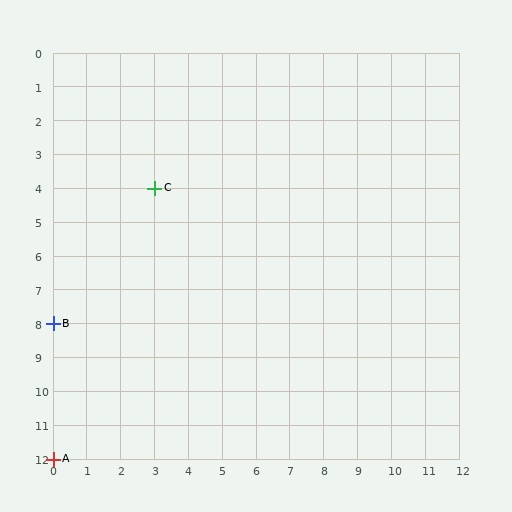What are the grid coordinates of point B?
Point B is at grid coordinates (0, 8).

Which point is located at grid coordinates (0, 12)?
Point A is at (0, 12).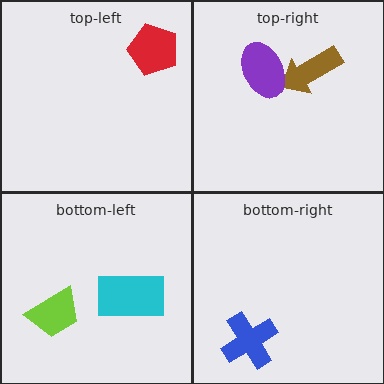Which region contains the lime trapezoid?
The bottom-left region.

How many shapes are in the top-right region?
2.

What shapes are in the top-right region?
The brown arrow, the purple ellipse.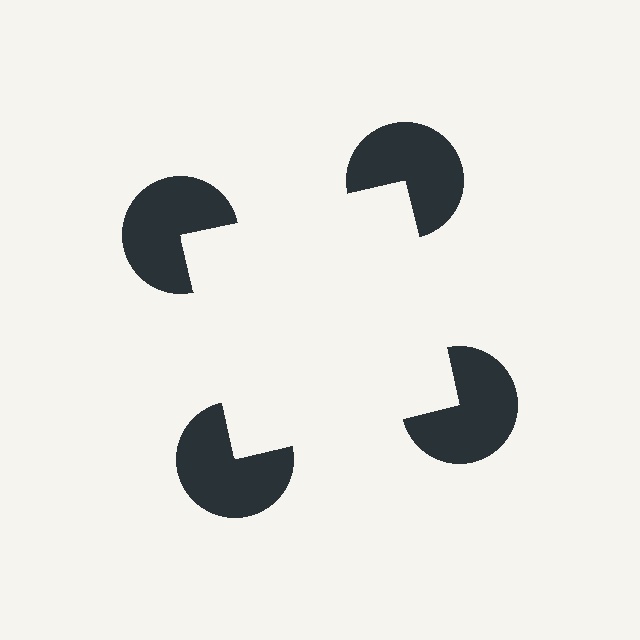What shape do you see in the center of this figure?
An illusory square — its edges are inferred from the aligned wedge cuts in the pac-man discs, not physically drawn.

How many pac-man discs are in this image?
There are 4 — one at each vertex of the illusory square.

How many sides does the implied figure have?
4 sides.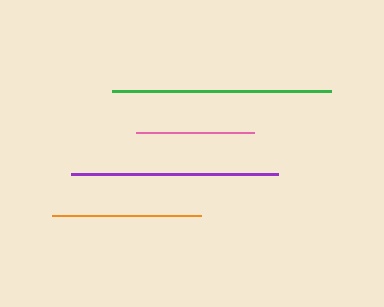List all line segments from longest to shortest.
From longest to shortest: green, purple, orange, pink.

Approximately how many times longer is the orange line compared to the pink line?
The orange line is approximately 1.3 times the length of the pink line.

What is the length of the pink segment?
The pink segment is approximately 118 pixels long.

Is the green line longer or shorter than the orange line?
The green line is longer than the orange line.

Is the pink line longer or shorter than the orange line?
The orange line is longer than the pink line.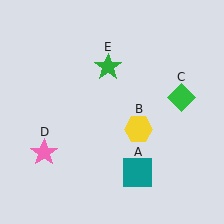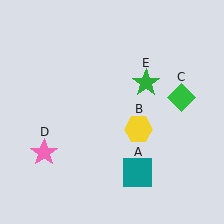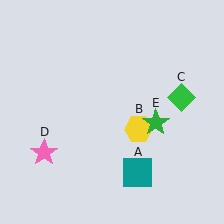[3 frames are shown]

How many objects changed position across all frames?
1 object changed position: green star (object E).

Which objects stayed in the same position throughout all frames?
Teal square (object A) and yellow hexagon (object B) and green diamond (object C) and pink star (object D) remained stationary.